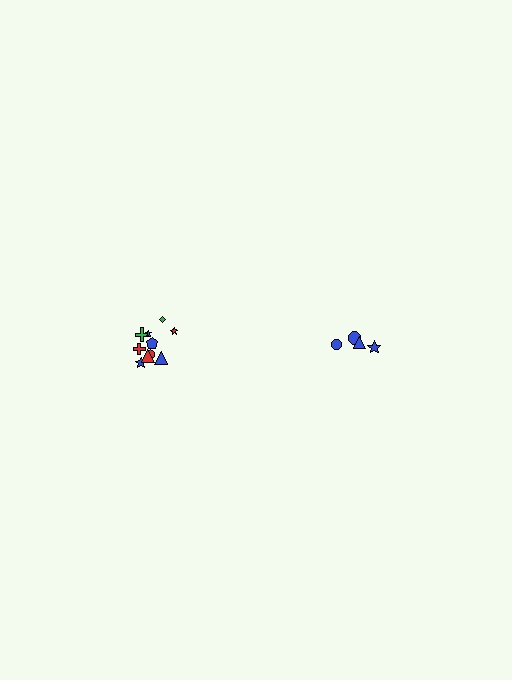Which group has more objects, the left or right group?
The left group.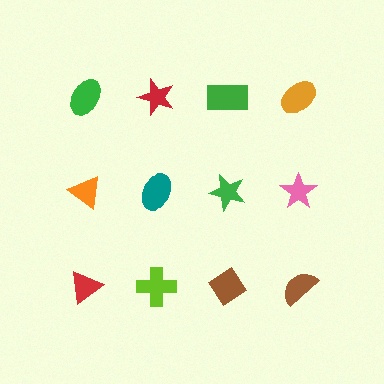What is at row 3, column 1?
A red triangle.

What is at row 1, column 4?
An orange ellipse.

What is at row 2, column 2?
A teal ellipse.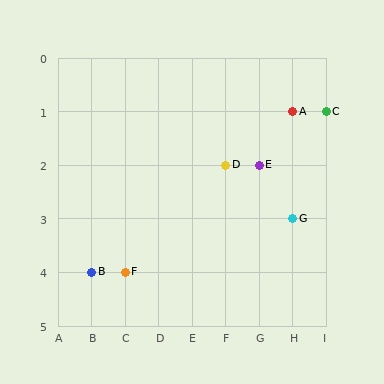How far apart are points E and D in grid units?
Points E and D are 1 column apart.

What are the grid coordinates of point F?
Point F is at grid coordinates (C, 4).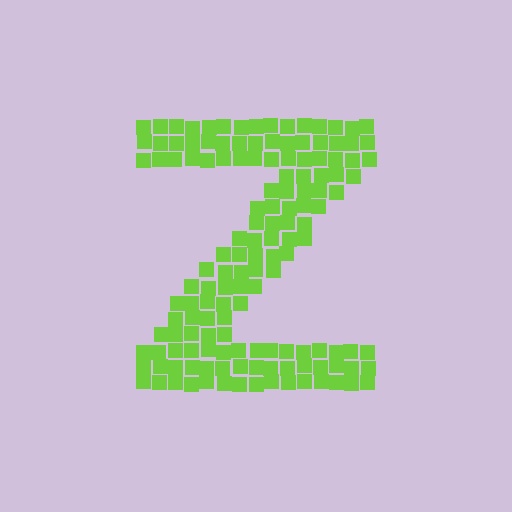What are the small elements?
The small elements are squares.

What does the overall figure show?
The overall figure shows the letter Z.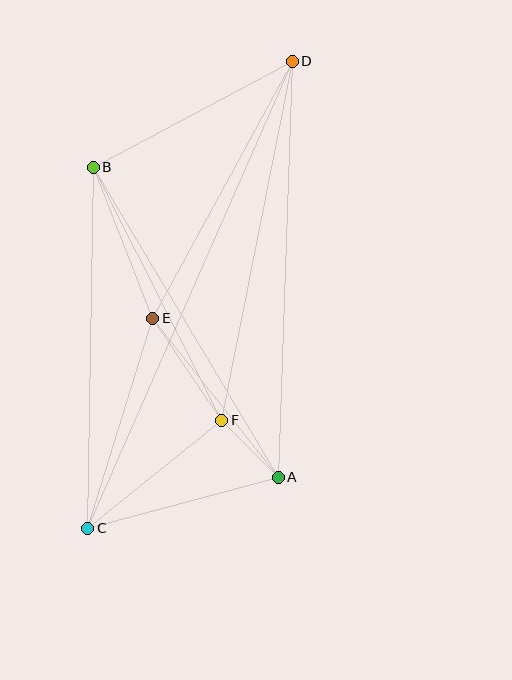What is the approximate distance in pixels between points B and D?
The distance between B and D is approximately 225 pixels.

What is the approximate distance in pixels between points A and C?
The distance between A and C is approximately 197 pixels.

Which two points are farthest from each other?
Points C and D are farthest from each other.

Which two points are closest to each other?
Points A and F are closest to each other.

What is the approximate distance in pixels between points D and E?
The distance between D and E is approximately 292 pixels.